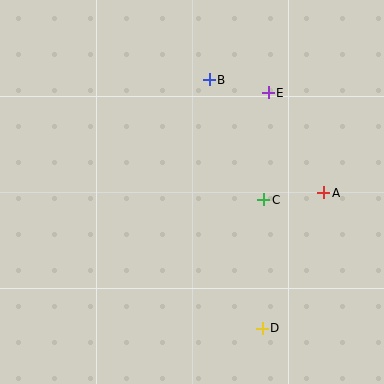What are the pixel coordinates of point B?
Point B is at (209, 80).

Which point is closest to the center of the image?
Point C at (264, 200) is closest to the center.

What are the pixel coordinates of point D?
Point D is at (262, 328).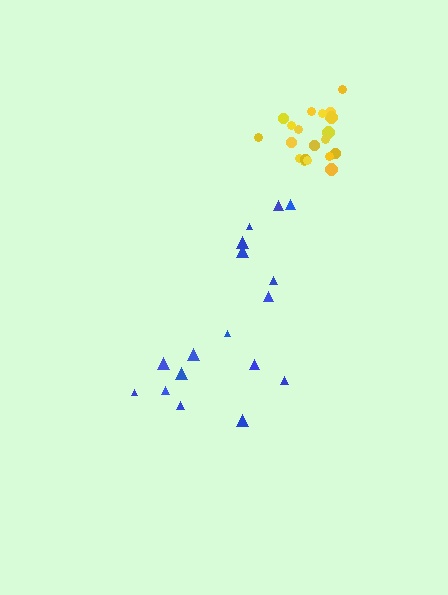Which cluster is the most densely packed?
Yellow.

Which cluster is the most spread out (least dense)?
Blue.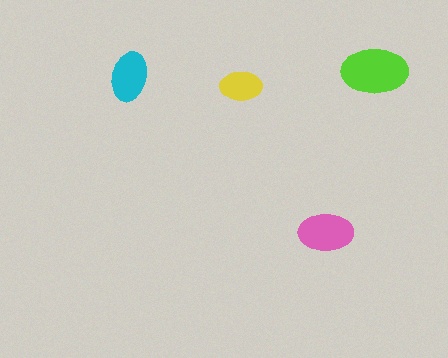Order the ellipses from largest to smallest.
the lime one, the pink one, the cyan one, the yellow one.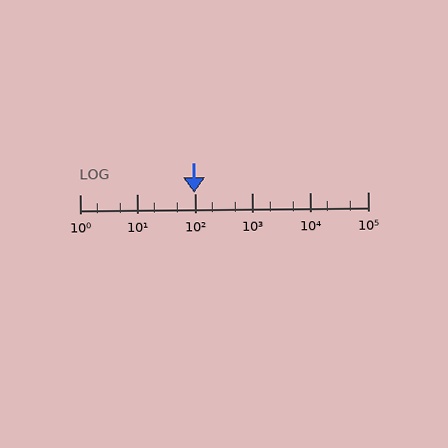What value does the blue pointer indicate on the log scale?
The pointer indicates approximately 97.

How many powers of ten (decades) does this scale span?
The scale spans 5 decades, from 1 to 100000.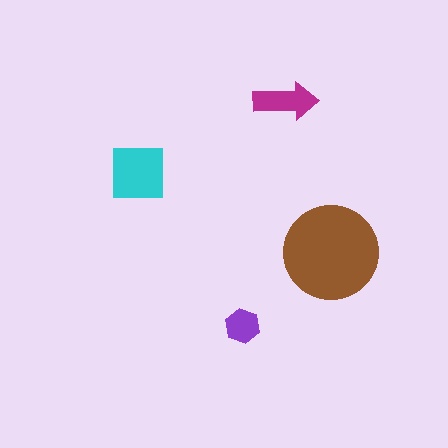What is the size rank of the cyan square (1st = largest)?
2nd.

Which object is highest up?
The magenta arrow is topmost.